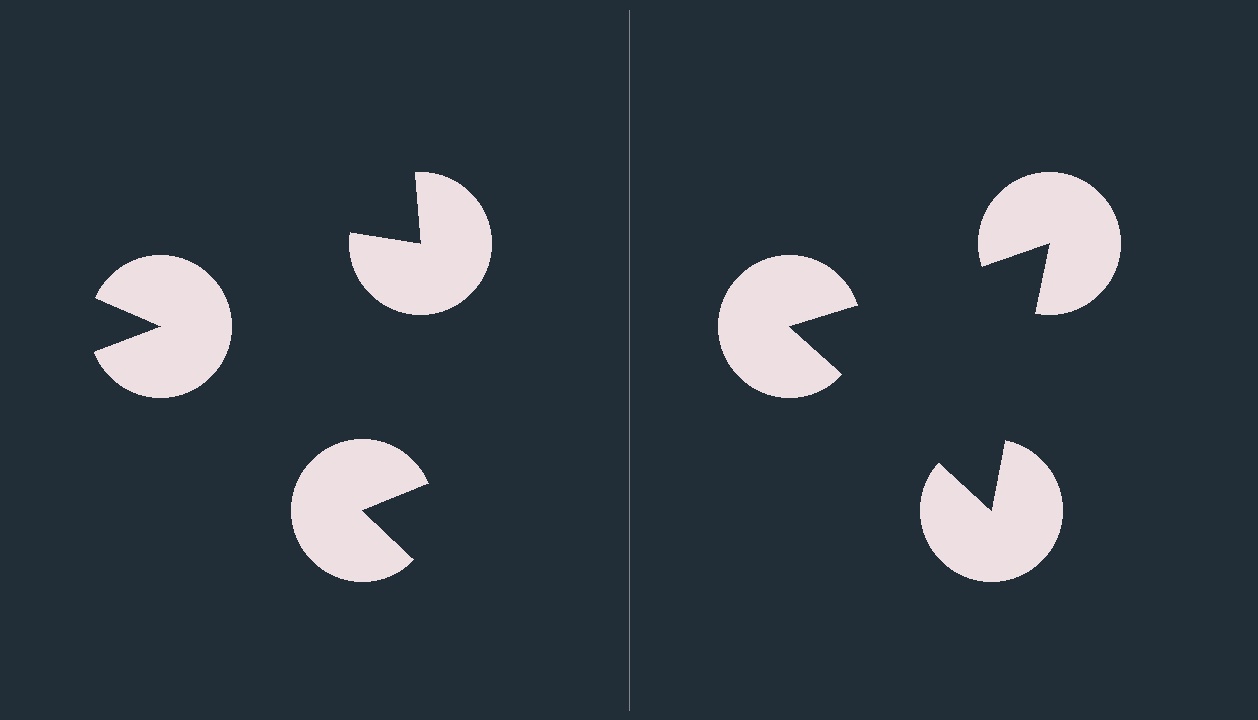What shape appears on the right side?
An illusory triangle.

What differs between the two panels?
The pac-man discs are positioned identically on both sides; only the wedge orientations differ. On the right they align to a triangle; on the left they are misaligned.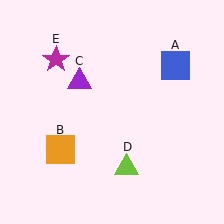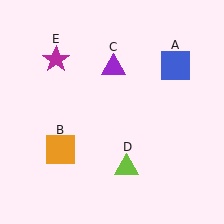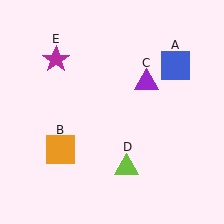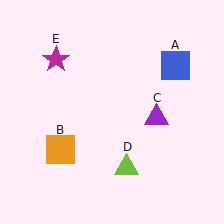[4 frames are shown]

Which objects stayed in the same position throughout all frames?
Blue square (object A) and orange square (object B) and lime triangle (object D) and magenta star (object E) remained stationary.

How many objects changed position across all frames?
1 object changed position: purple triangle (object C).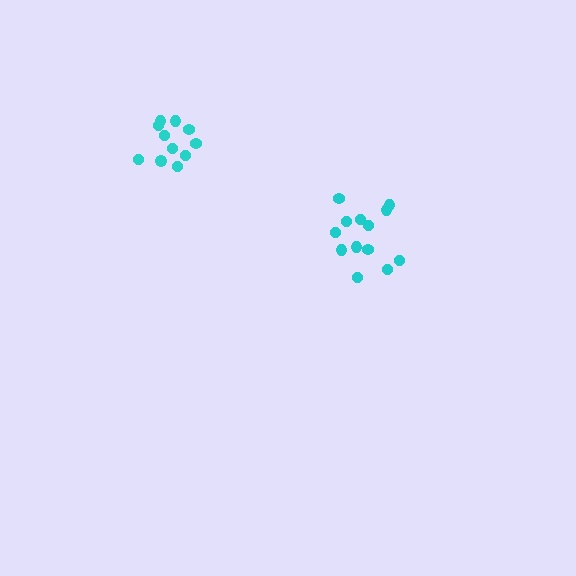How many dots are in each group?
Group 1: 13 dots, Group 2: 11 dots (24 total).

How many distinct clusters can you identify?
There are 2 distinct clusters.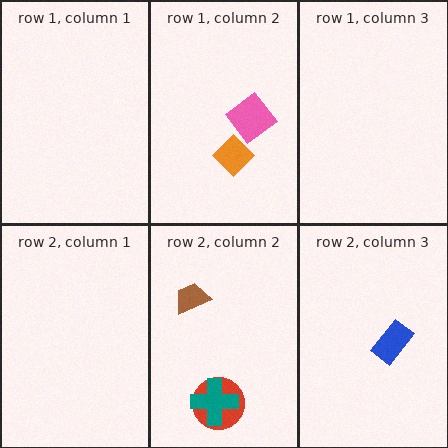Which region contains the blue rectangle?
The row 2, column 3 region.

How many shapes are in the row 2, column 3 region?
1.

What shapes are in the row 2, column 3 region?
The blue rectangle.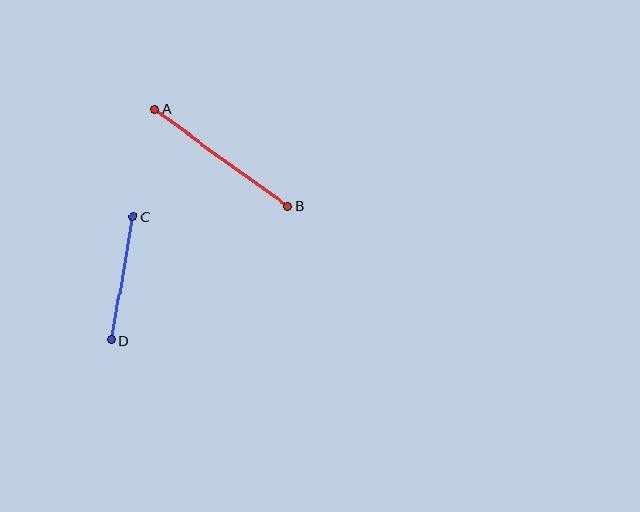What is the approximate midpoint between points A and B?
The midpoint is at approximately (221, 158) pixels.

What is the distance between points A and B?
The distance is approximately 165 pixels.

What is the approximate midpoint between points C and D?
The midpoint is at approximately (122, 278) pixels.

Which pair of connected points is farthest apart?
Points A and B are farthest apart.